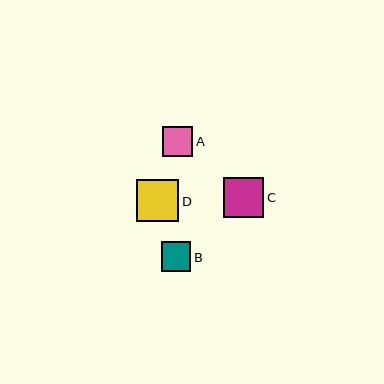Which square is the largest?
Square D is the largest with a size of approximately 42 pixels.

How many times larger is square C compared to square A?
Square C is approximately 1.3 times the size of square A.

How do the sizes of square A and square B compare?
Square A and square B are approximately the same size.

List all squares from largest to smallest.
From largest to smallest: D, C, A, B.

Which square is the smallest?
Square B is the smallest with a size of approximately 30 pixels.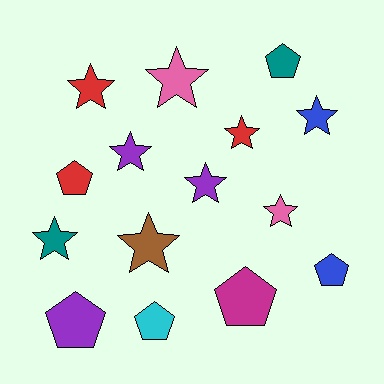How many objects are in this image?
There are 15 objects.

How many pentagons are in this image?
There are 6 pentagons.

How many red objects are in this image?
There are 3 red objects.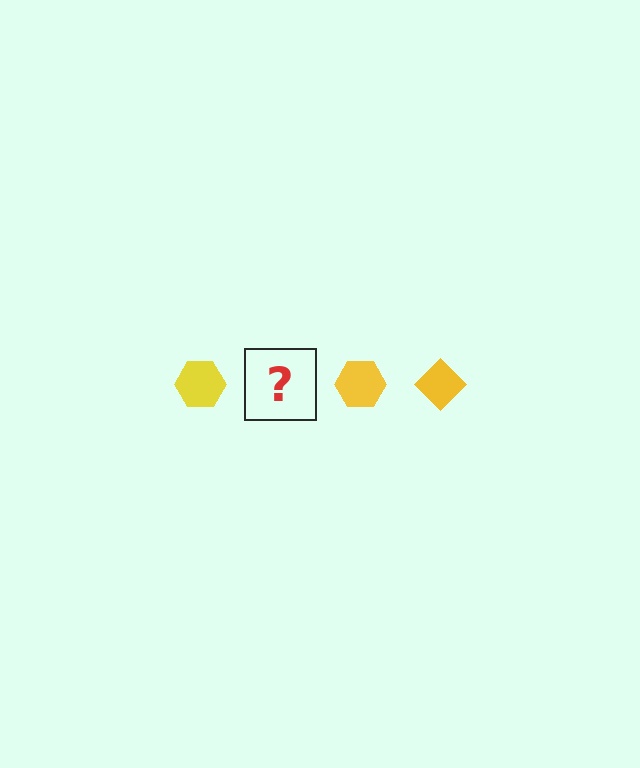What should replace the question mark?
The question mark should be replaced with a yellow diamond.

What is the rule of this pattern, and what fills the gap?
The rule is that the pattern cycles through hexagon, diamond shapes in yellow. The gap should be filled with a yellow diamond.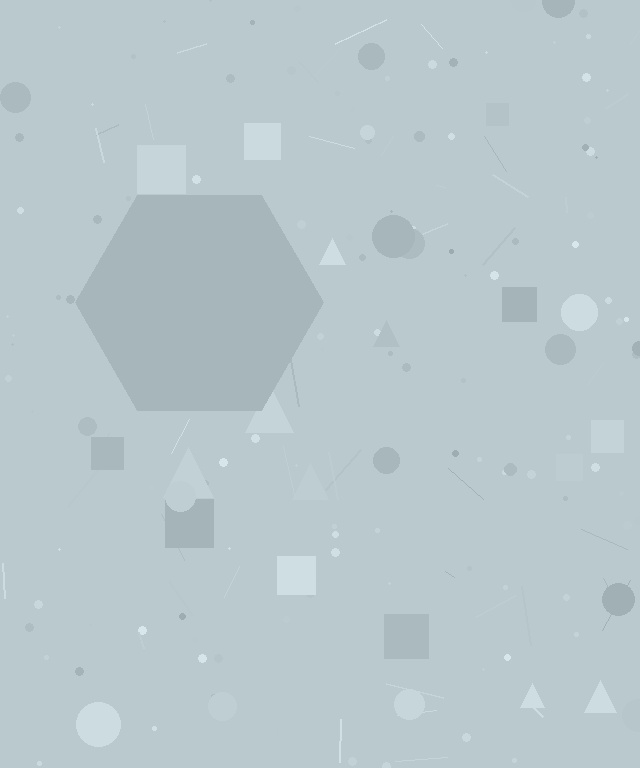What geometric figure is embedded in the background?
A hexagon is embedded in the background.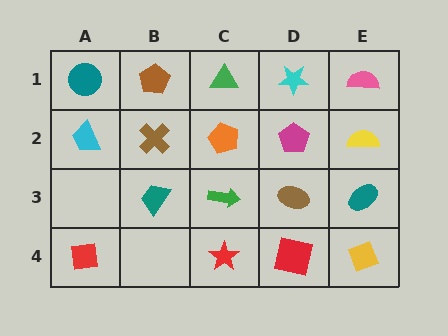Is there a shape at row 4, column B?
No, that cell is empty.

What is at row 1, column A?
A teal circle.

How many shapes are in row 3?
4 shapes.